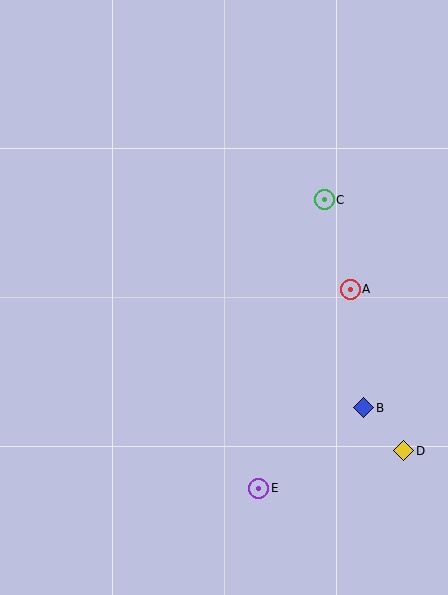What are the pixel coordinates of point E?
Point E is at (259, 488).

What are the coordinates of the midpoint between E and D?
The midpoint between E and D is at (331, 469).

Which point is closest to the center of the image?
Point A at (350, 289) is closest to the center.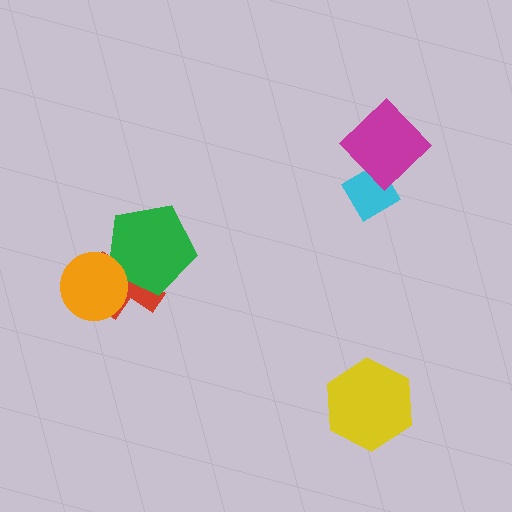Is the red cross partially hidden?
Yes, it is partially covered by another shape.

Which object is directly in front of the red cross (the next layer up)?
The green pentagon is directly in front of the red cross.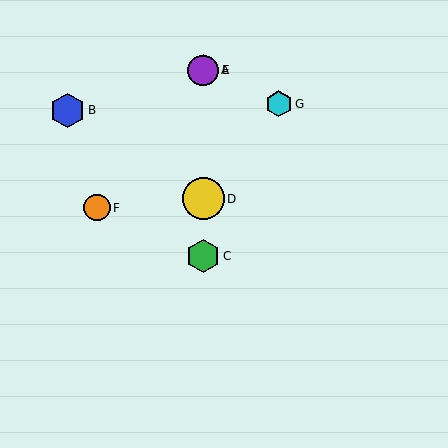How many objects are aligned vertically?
4 objects (A, C, D, E) are aligned vertically.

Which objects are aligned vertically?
Objects A, C, D, E are aligned vertically.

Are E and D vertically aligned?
Yes, both are at x≈203.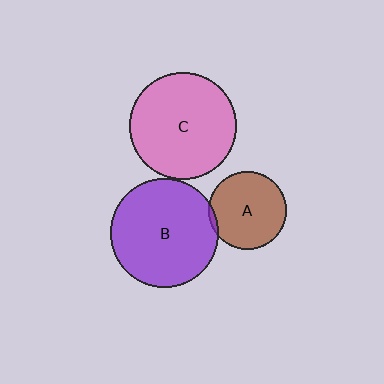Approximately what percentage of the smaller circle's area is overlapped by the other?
Approximately 5%.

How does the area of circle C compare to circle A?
Approximately 1.9 times.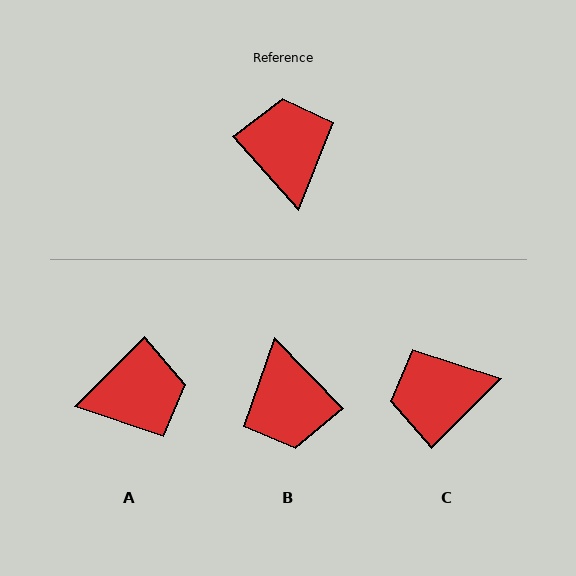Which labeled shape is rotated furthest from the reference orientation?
B, about 177 degrees away.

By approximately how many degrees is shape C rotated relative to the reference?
Approximately 93 degrees counter-clockwise.